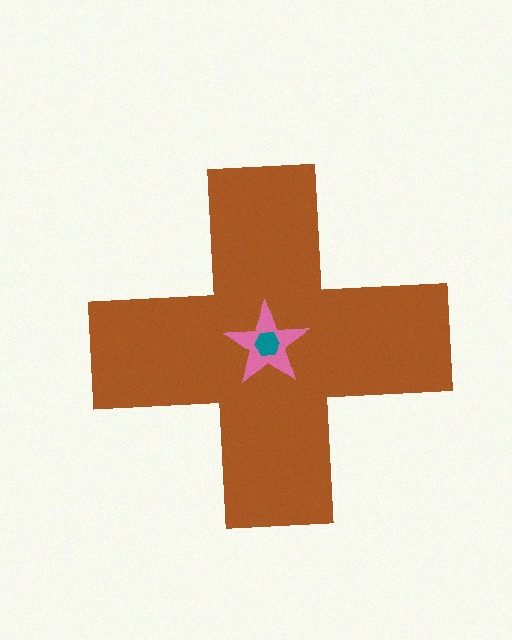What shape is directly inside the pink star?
The teal hexagon.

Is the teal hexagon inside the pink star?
Yes.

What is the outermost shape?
The brown cross.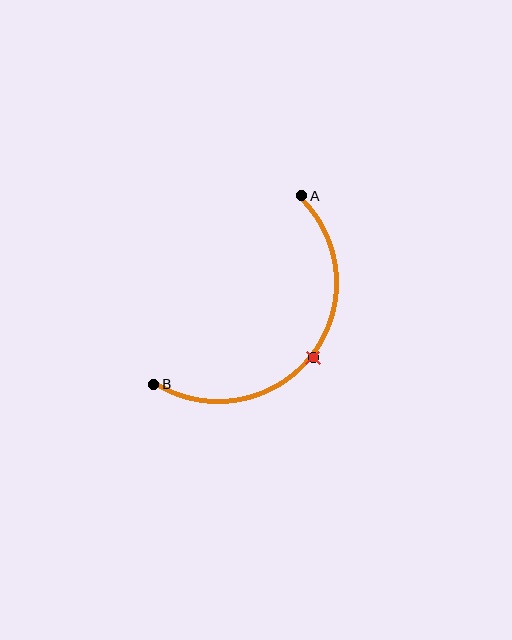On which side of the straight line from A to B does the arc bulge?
The arc bulges below and to the right of the straight line connecting A and B.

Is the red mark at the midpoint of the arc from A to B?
Yes. The red mark lies on the arc at equal arc-length from both A and B — it is the arc midpoint.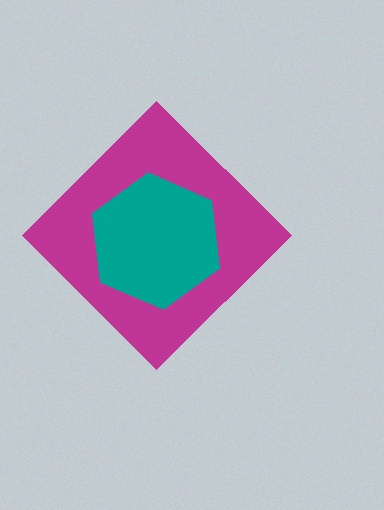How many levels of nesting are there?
2.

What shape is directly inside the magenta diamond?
The teal hexagon.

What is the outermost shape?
The magenta diamond.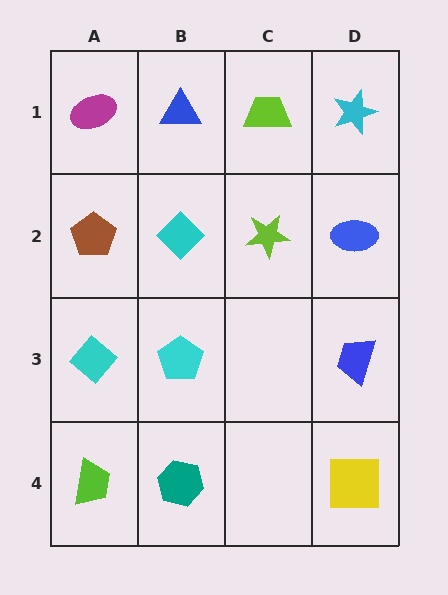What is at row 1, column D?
A cyan star.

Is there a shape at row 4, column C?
No, that cell is empty.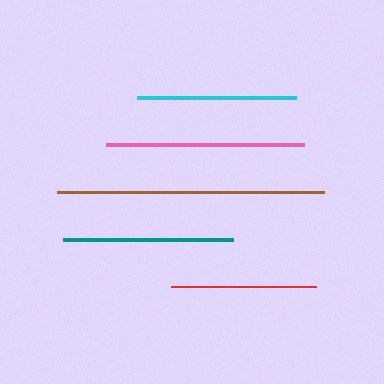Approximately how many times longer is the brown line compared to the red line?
The brown line is approximately 1.8 times the length of the red line.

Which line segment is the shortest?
The red line is the shortest at approximately 145 pixels.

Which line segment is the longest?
The brown line is the longest at approximately 267 pixels.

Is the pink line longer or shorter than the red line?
The pink line is longer than the red line.